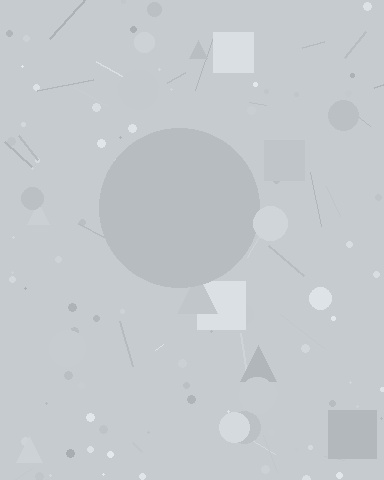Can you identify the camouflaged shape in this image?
The camouflaged shape is a circle.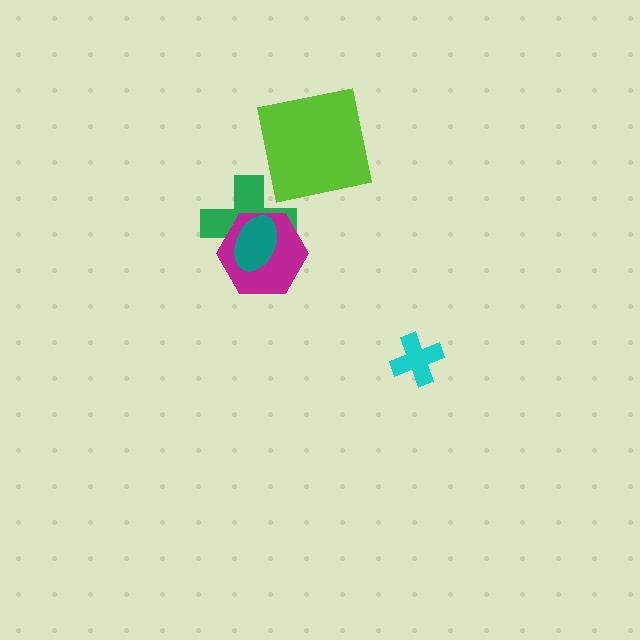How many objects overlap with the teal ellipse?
2 objects overlap with the teal ellipse.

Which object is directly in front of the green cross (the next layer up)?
The magenta hexagon is directly in front of the green cross.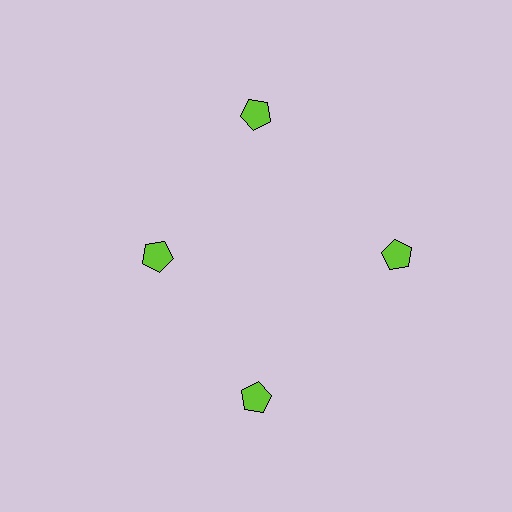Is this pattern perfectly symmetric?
No. The 4 lime pentagons are arranged in a ring, but one element near the 9 o'clock position is pulled inward toward the center, breaking the 4-fold rotational symmetry.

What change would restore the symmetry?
The symmetry would be restored by moving it outward, back onto the ring so that all 4 pentagons sit at equal angles and equal distance from the center.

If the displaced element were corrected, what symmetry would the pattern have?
It would have 4-fold rotational symmetry — the pattern would map onto itself every 90 degrees.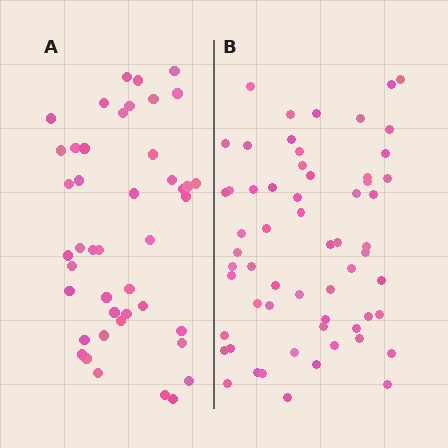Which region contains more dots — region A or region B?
Region B (the right region) has more dots.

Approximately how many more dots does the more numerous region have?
Region B has approximately 15 more dots than region A.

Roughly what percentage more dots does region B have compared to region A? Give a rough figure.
About 35% more.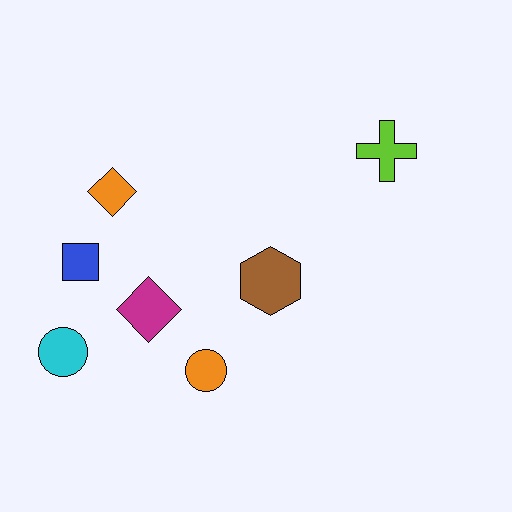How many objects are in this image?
There are 7 objects.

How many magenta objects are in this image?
There is 1 magenta object.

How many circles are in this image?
There are 2 circles.